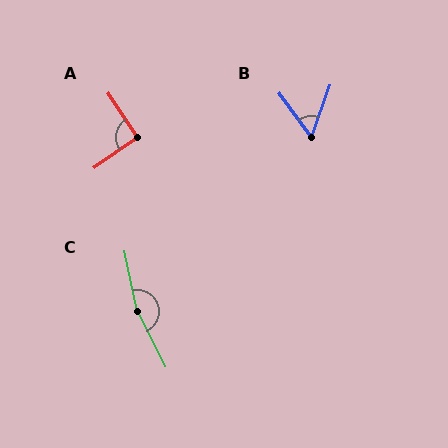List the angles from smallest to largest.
B (55°), A (91°), C (166°).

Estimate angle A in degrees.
Approximately 91 degrees.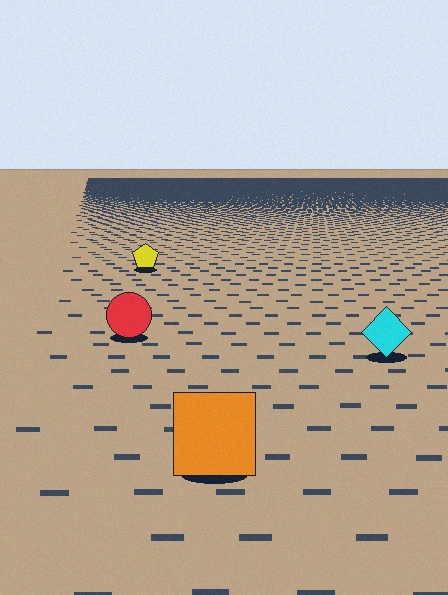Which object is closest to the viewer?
The orange square is closest. The texture marks near it are larger and more spread out.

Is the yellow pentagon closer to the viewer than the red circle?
No. The red circle is closer — you can tell from the texture gradient: the ground texture is coarser near it.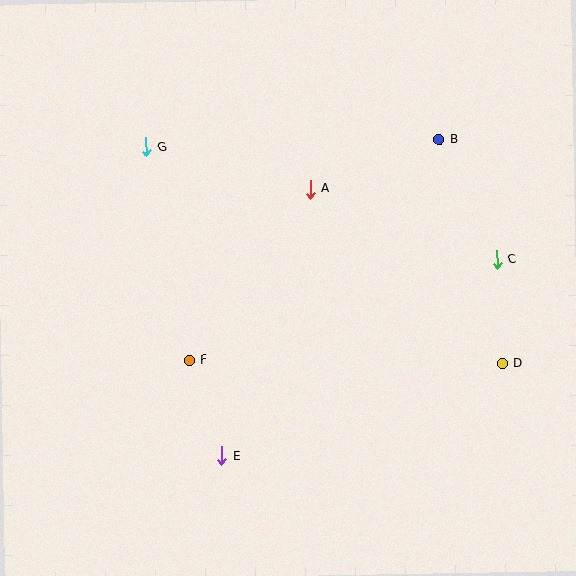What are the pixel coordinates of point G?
Point G is at (146, 147).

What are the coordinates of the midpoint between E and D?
The midpoint between E and D is at (362, 410).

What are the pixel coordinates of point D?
Point D is at (503, 364).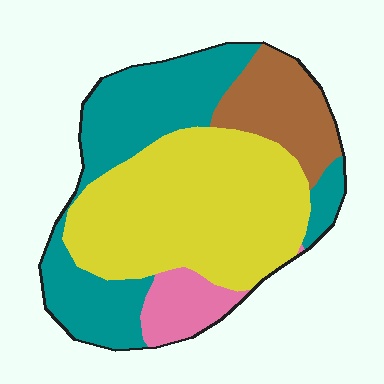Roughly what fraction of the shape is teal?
Teal takes up about one third (1/3) of the shape.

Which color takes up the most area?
Yellow, at roughly 45%.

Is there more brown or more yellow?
Yellow.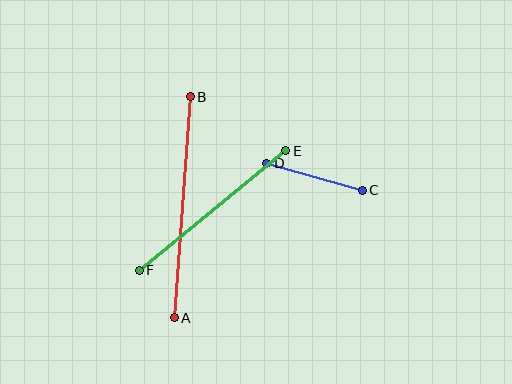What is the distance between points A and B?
The distance is approximately 221 pixels.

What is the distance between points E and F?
The distance is approximately 189 pixels.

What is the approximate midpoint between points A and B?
The midpoint is at approximately (182, 207) pixels.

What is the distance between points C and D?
The distance is approximately 99 pixels.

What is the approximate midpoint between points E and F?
The midpoint is at approximately (213, 210) pixels.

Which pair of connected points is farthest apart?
Points A and B are farthest apart.